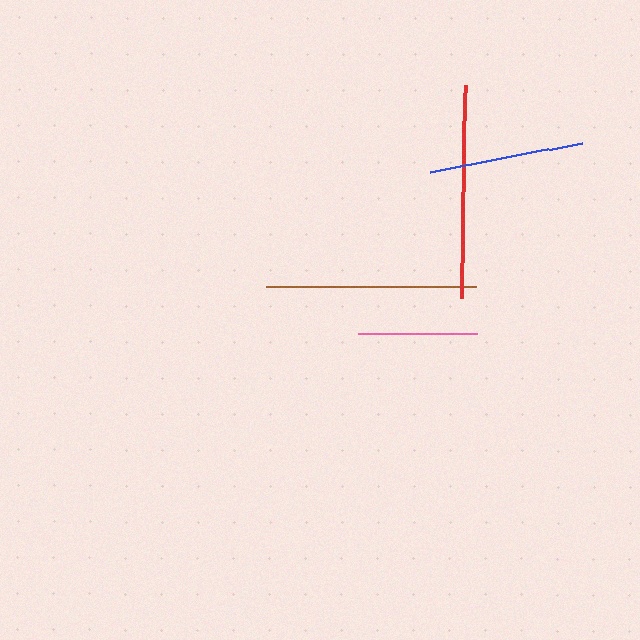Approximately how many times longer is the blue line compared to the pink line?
The blue line is approximately 1.3 times the length of the pink line.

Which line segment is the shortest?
The pink line is the shortest at approximately 119 pixels.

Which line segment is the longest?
The red line is the longest at approximately 213 pixels.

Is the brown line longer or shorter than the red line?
The red line is longer than the brown line.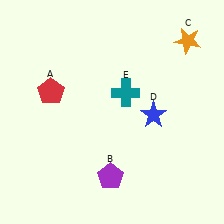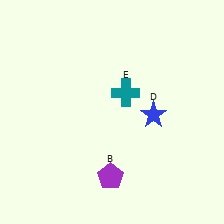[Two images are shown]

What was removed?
The red pentagon (A), the orange star (C) were removed in Image 2.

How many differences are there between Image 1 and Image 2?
There are 2 differences between the two images.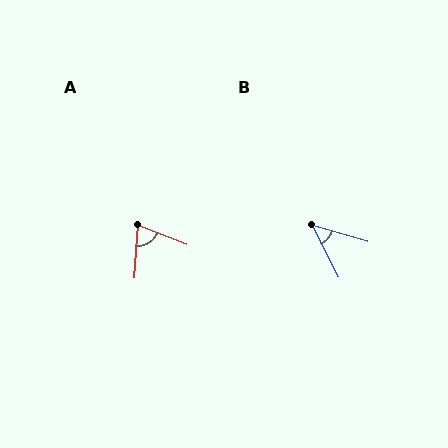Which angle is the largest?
A, at approximately 72 degrees.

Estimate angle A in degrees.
Approximately 72 degrees.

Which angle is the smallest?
B, at approximately 46 degrees.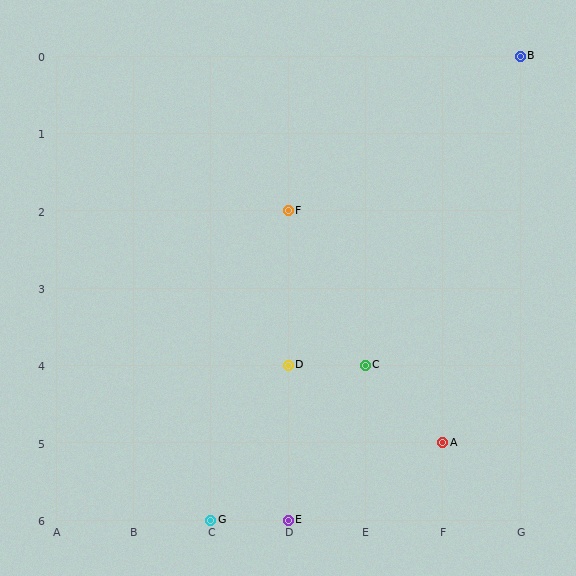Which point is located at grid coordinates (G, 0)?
Point B is at (G, 0).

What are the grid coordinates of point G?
Point G is at grid coordinates (C, 6).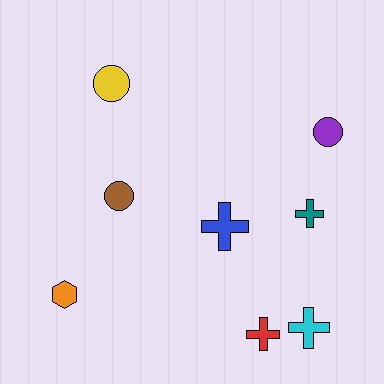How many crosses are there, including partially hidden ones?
There are 4 crosses.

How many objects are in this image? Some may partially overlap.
There are 8 objects.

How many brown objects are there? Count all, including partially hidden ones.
There is 1 brown object.